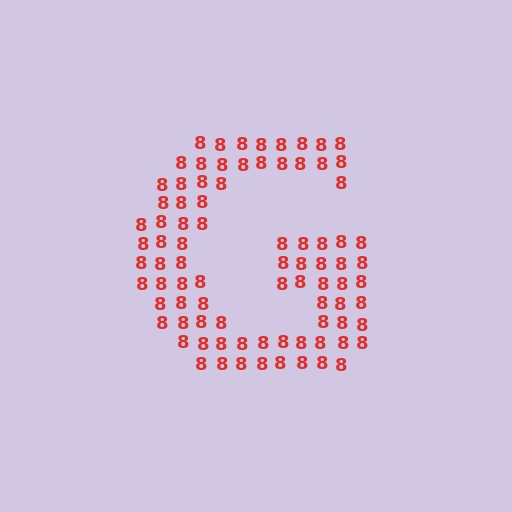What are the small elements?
The small elements are digit 8's.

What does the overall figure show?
The overall figure shows the letter G.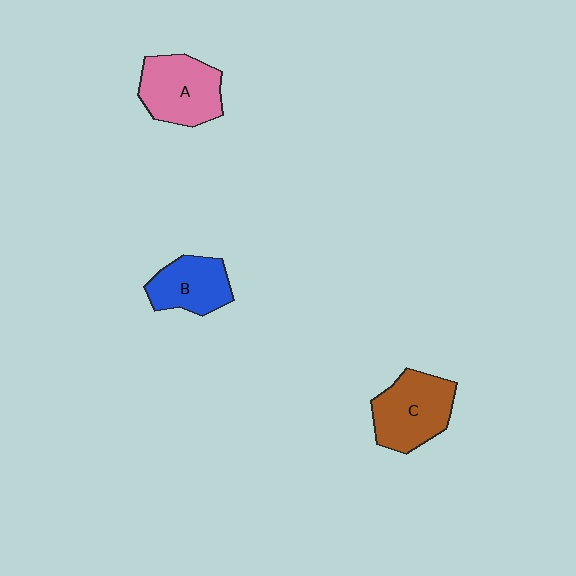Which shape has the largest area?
Shape C (brown).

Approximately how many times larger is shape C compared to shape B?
Approximately 1.3 times.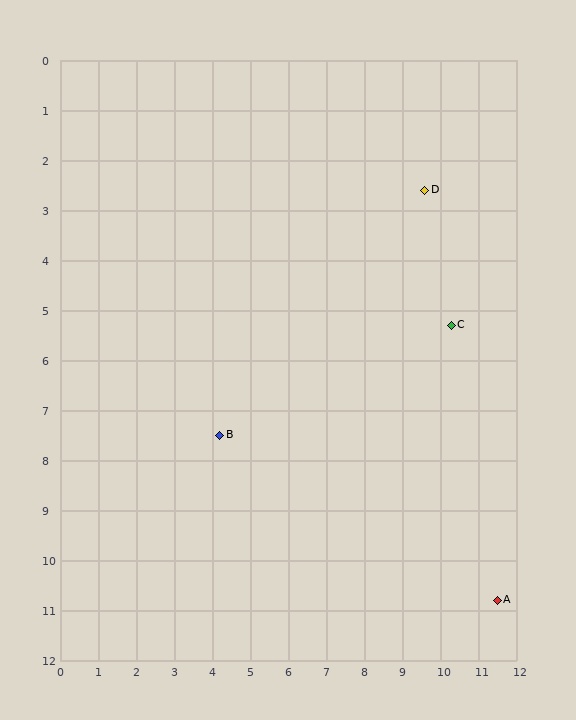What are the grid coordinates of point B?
Point B is at approximately (4.2, 7.5).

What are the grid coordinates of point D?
Point D is at approximately (9.6, 2.6).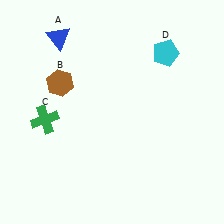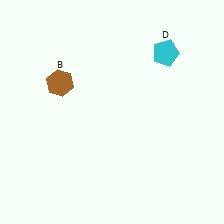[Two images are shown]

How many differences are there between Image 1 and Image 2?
There are 2 differences between the two images.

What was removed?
The green cross (C), the blue triangle (A) were removed in Image 2.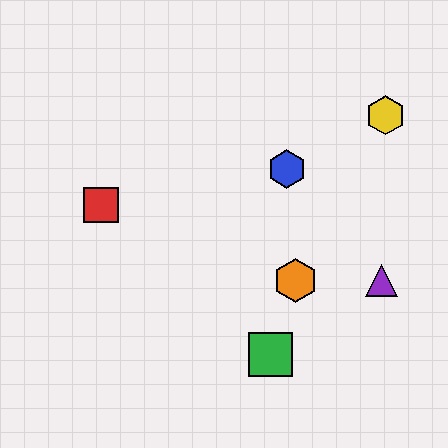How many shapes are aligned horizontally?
2 shapes (the purple triangle, the orange hexagon) are aligned horizontally.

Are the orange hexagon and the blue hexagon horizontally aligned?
No, the orange hexagon is at y≈280 and the blue hexagon is at y≈169.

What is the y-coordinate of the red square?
The red square is at y≈205.